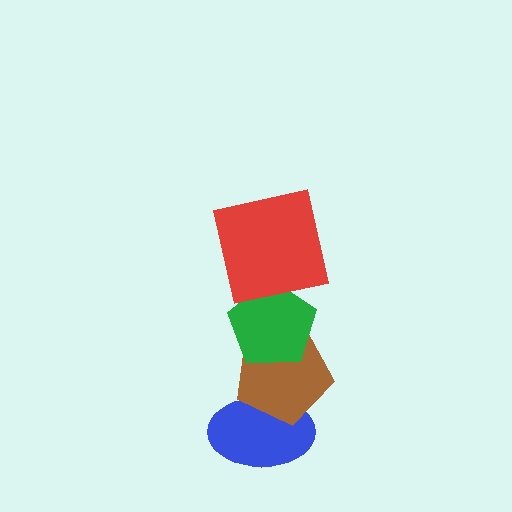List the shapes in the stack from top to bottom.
From top to bottom: the red square, the green pentagon, the brown pentagon, the blue ellipse.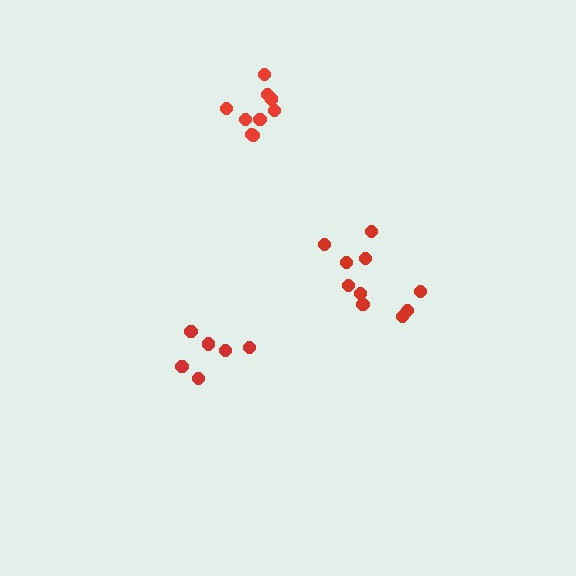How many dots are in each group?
Group 1: 10 dots, Group 2: 6 dots, Group 3: 9 dots (25 total).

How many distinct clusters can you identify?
There are 3 distinct clusters.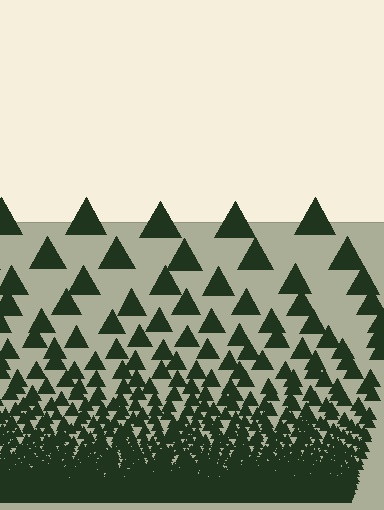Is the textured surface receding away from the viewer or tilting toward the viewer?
The surface appears to tilt toward the viewer. Texture elements get larger and sparser toward the top.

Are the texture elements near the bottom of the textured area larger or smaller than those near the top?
Smaller. The gradient is inverted — elements near the bottom are smaller and denser.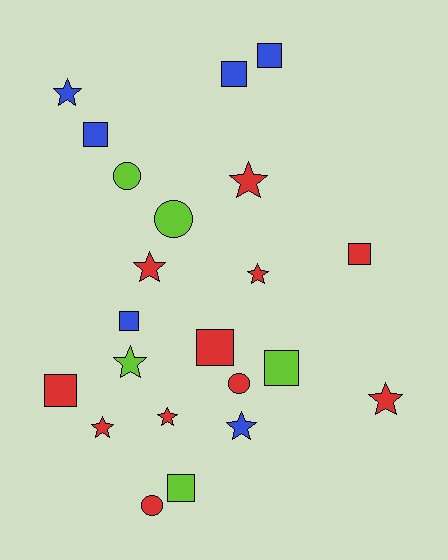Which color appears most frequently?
Red, with 11 objects.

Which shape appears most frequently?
Star, with 9 objects.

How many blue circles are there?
There are no blue circles.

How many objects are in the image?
There are 22 objects.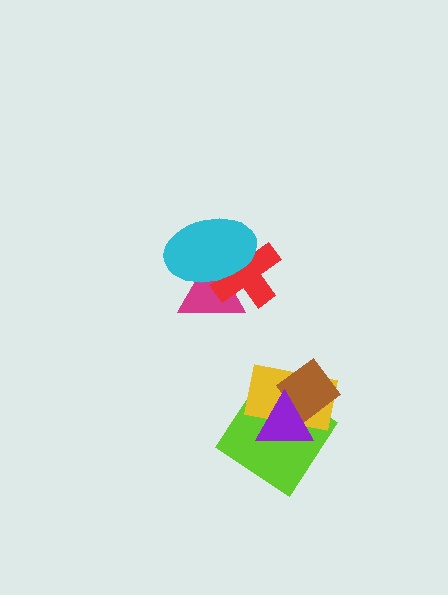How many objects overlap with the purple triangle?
3 objects overlap with the purple triangle.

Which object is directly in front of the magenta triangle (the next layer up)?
The red cross is directly in front of the magenta triangle.